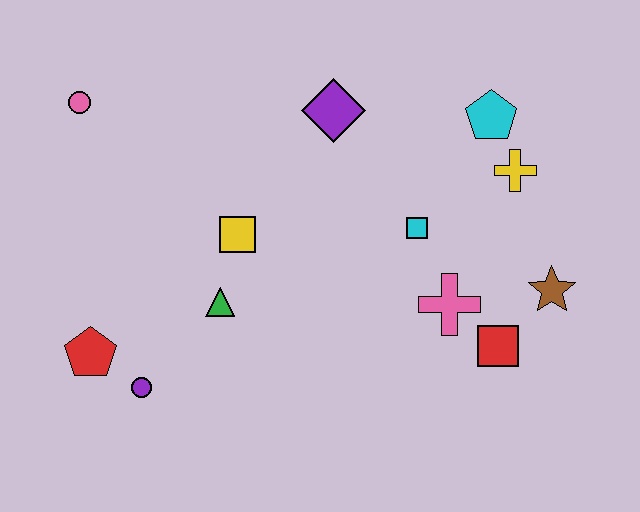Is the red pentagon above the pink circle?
No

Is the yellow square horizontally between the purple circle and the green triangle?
No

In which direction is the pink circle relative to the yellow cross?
The pink circle is to the left of the yellow cross.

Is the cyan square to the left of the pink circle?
No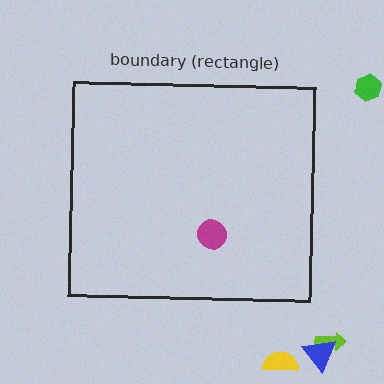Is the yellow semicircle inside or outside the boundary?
Outside.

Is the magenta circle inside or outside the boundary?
Inside.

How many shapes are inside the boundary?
1 inside, 4 outside.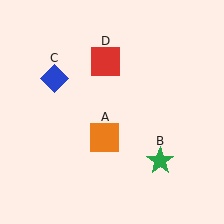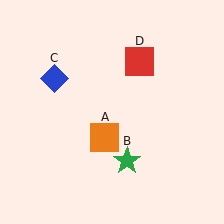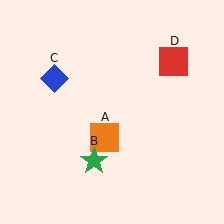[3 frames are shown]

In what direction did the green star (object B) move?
The green star (object B) moved left.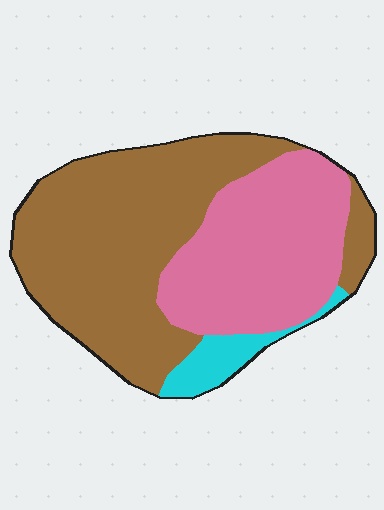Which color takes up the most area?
Brown, at roughly 55%.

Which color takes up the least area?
Cyan, at roughly 5%.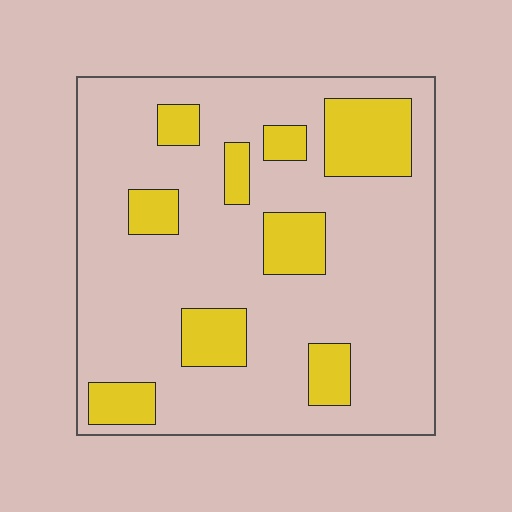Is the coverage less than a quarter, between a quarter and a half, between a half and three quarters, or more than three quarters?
Less than a quarter.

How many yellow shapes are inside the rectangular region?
9.